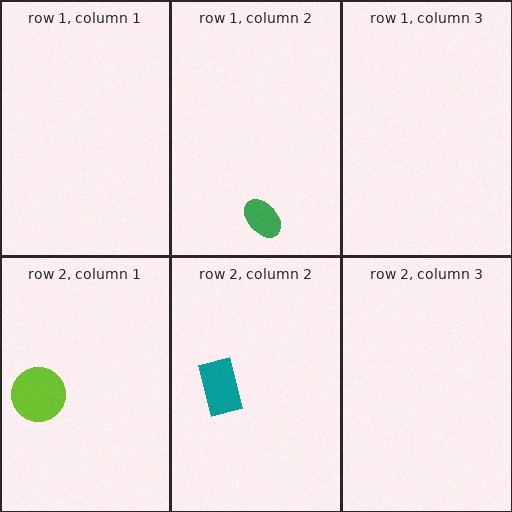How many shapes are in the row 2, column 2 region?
1.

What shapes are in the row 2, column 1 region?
The lime circle.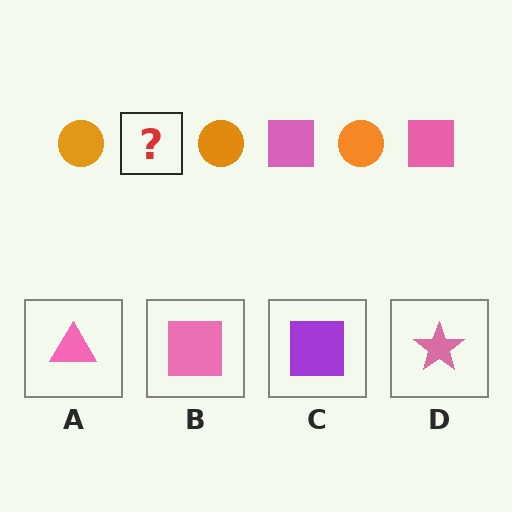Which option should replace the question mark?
Option B.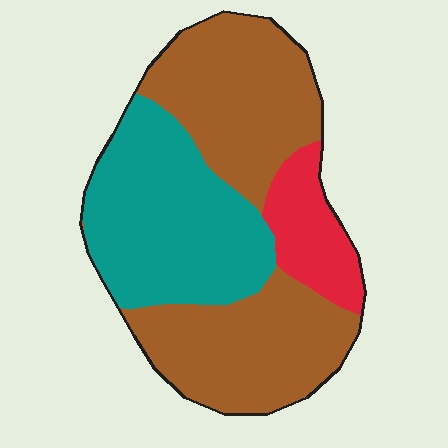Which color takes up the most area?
Brown, at roughly 55%.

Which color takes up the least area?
Red, at roughly 10%.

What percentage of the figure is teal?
Teal takes up about one third (1/3) of the figure.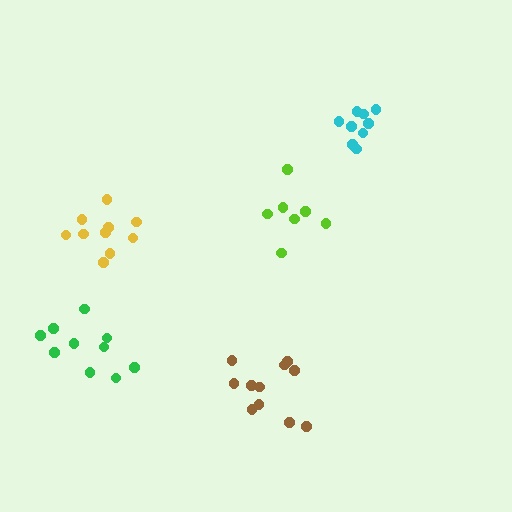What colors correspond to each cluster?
The clusters are colored: green, cyan, yellow, brown, lime.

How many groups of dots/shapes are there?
There are 5 groups.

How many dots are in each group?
Group 1: 10 dots, Group 2: 9 dots, Group 3: 10 dots, Group 4: 11 dots, Group 5: 7 dots (47 total).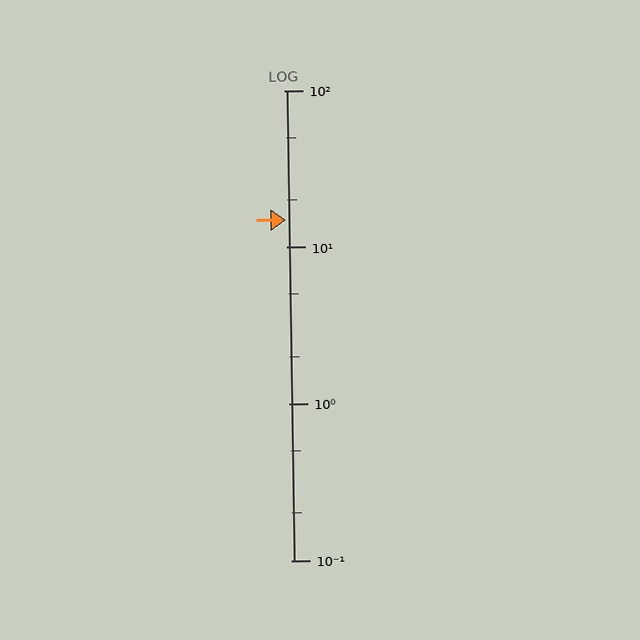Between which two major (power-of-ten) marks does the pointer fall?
The pointer is between 10 and 100.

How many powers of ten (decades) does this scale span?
The scale spans 3 decades, from 0.1 to 100.